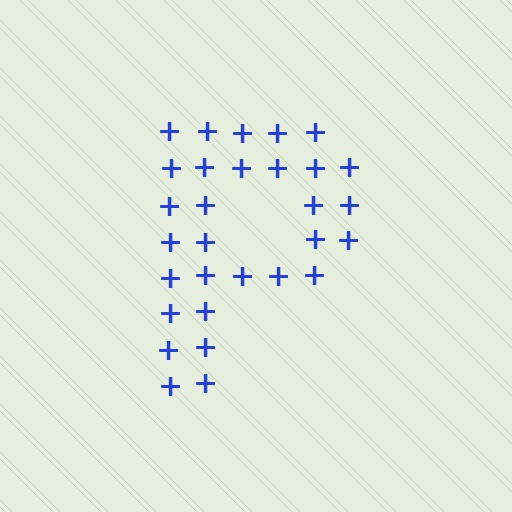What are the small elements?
The small elements are plus signs.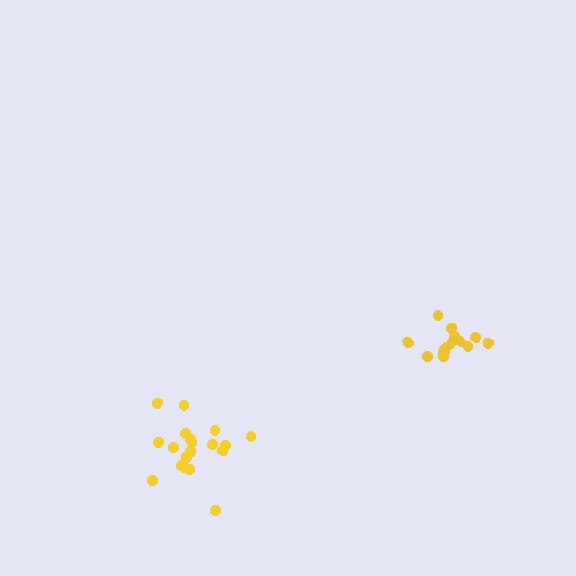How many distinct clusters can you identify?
There are 2 distinct clusters.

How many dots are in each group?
Group 1: 19 dots, Group 2: 15 dots (34 total).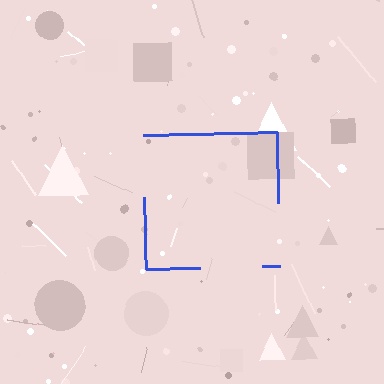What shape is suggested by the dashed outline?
The dashed outline suggests a square.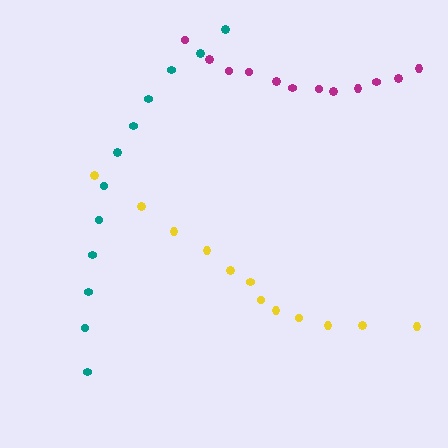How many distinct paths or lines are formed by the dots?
There are 3 distinct paths.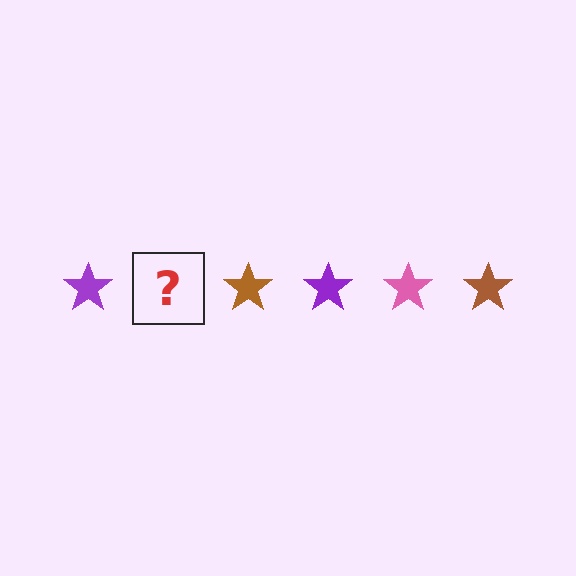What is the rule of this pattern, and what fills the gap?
The rule is that the pattern cycles through purple, pink, brown stars. The gap should be filled with a pink star.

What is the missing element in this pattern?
The missing element is a pink star.